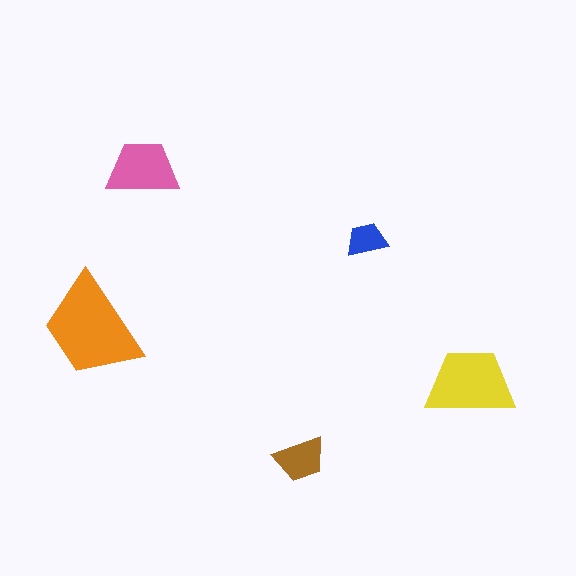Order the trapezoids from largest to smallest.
the orange one, the yellow one, the pink one, the brown one, the blue one.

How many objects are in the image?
There are 5 objects in the image.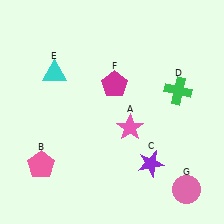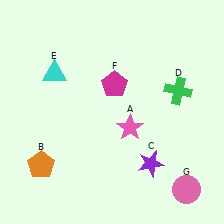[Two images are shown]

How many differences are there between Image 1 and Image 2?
There is 1 difference between the two images.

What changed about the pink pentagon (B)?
In Image 1, B is pink. In Image 2, it changed to orange.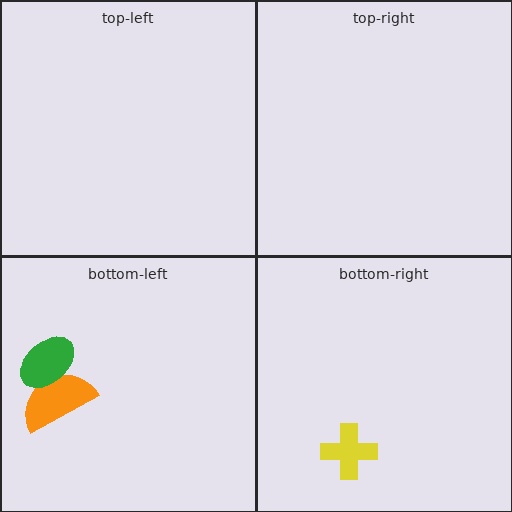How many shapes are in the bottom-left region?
2.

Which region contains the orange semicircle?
The bottom-left region.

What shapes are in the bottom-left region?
The orange semicircle, the green ellipse.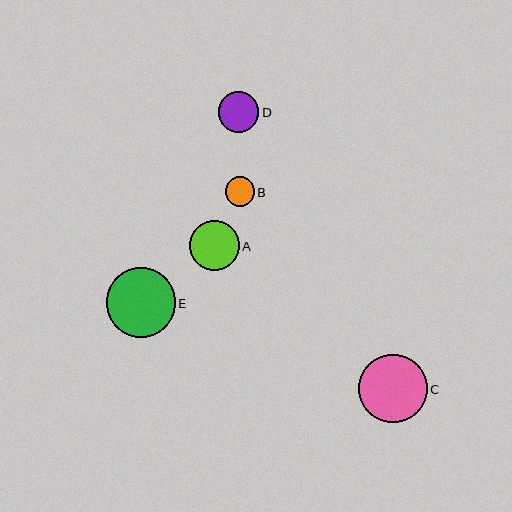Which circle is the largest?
Circle E is the largest with a size of approximately 69 pixels.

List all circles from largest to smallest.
From largest to smallest: E, C, A, D, B.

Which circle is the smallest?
Circle B is the smallest with a size of approximately 29 pixels.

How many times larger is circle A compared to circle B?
Circle A is approximately 1.7 times the size of circle B.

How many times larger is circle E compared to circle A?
Circle E is approximately 1.4 times the size of circle A.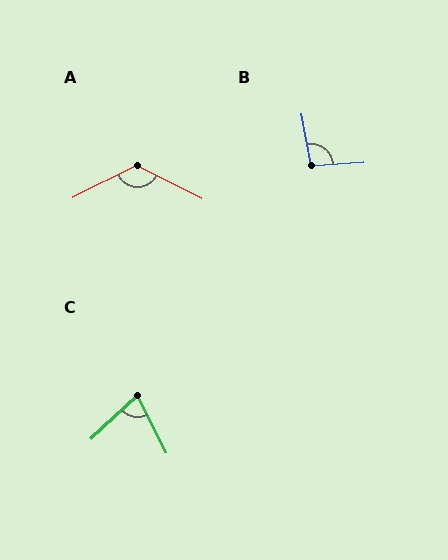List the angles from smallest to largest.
C (73°), B (97°), A (127°).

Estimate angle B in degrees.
Approximately 97 degrees.